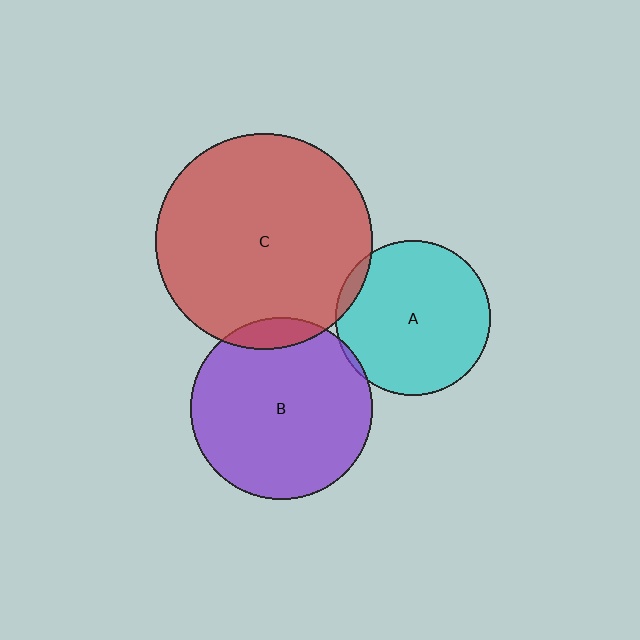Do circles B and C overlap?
Yes.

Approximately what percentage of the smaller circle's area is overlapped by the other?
Approximately 10%.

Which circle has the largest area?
Circle C (red).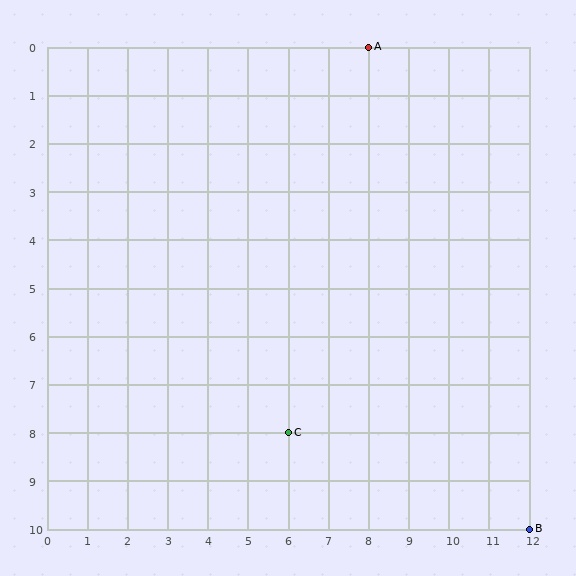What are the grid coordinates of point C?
Point C is at grid coordinates (6, 8).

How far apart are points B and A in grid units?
Points B and A are 4 columns and 10 rows apart (about 10.8 grid units diagonally).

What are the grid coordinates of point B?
Point B is at grid coordinates (12, 10).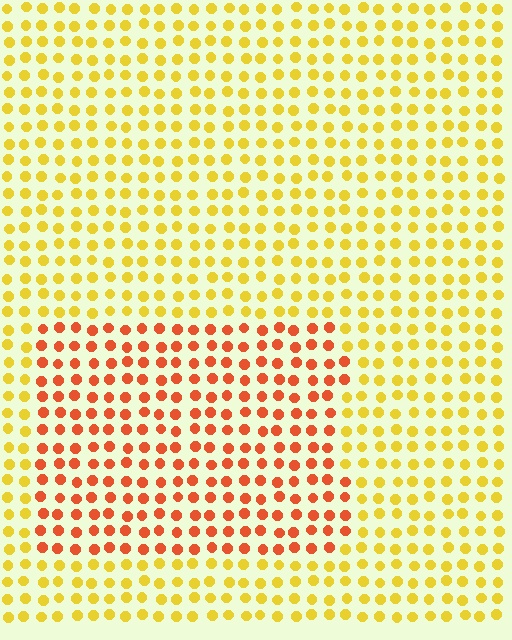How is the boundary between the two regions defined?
The boundary is defined purely by a slight shift in hue (about 41 degrees). Spacing, size, and orientation are identical on both sides.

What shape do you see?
I see a rectangle.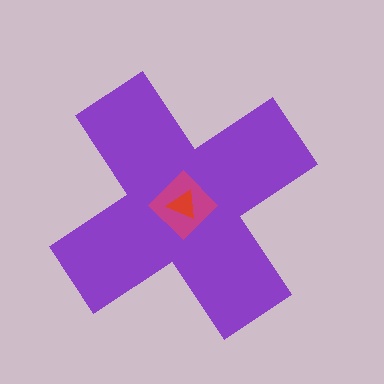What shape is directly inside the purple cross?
The magenta diamond.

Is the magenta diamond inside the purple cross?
Yes.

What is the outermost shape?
The purple cross.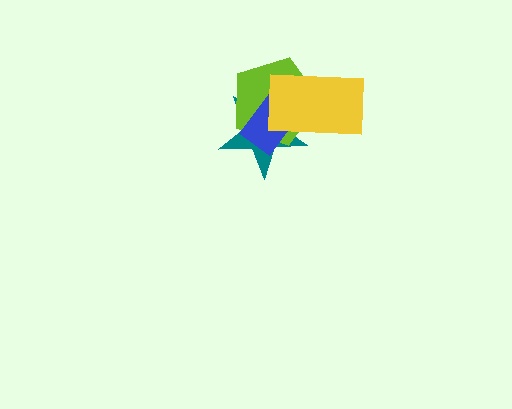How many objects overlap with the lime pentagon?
3 objects overlap with the lime pentagon.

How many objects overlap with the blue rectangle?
3 objects overlap with the blue rectangle.